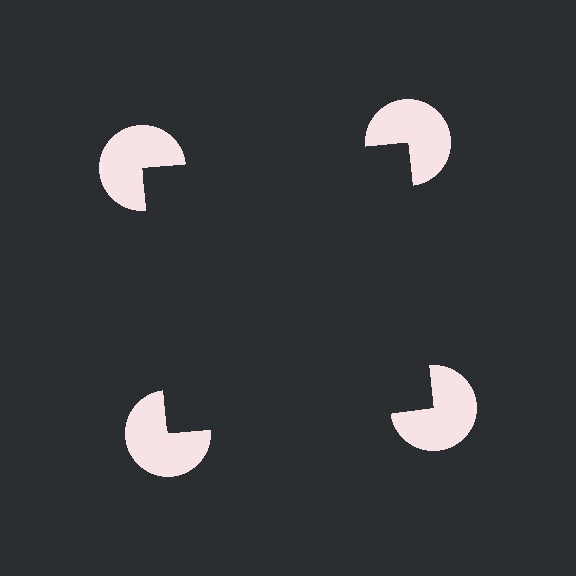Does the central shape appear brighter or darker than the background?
It typically appears slightly darker than the background, even though no actual brightness change is drawn.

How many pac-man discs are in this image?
There are 4 — one at each vertex of the illusory square.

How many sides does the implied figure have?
4 sides.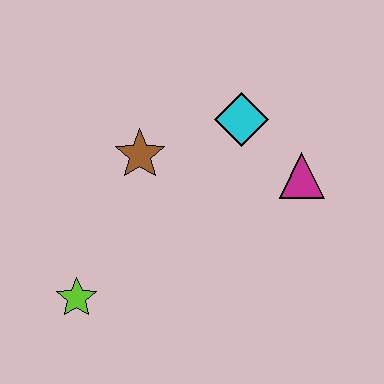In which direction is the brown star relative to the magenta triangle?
The brown star is to the left of the magenta triangle.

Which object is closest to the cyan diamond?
The magenta triangle is closest to the cyan diamond.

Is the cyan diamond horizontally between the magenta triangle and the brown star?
Yes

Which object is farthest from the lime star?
The magenta triangle is farthest from the lime star.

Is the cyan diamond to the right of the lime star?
Yes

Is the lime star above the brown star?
No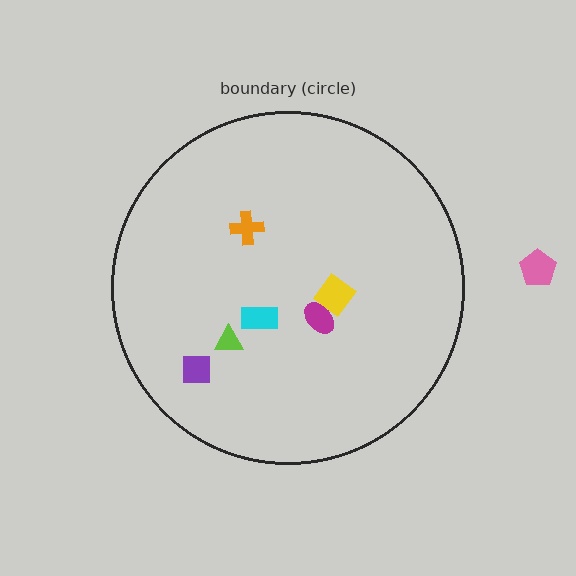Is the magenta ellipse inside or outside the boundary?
Inside.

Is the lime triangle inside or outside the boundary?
Inside.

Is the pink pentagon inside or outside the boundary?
Outside.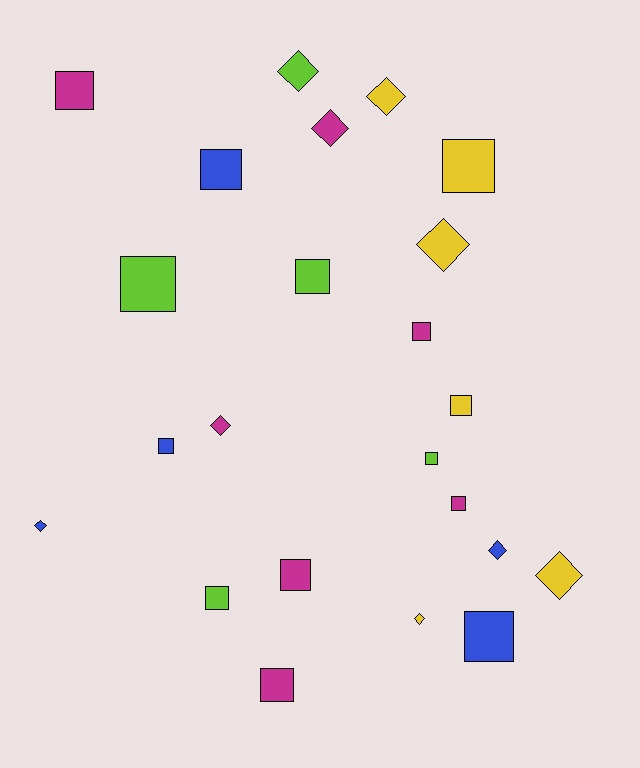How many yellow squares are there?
There are 2 yellow squares.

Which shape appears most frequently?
Square, with 14 objects.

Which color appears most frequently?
Magenta, with 7 objects.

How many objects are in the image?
There are 23 objects.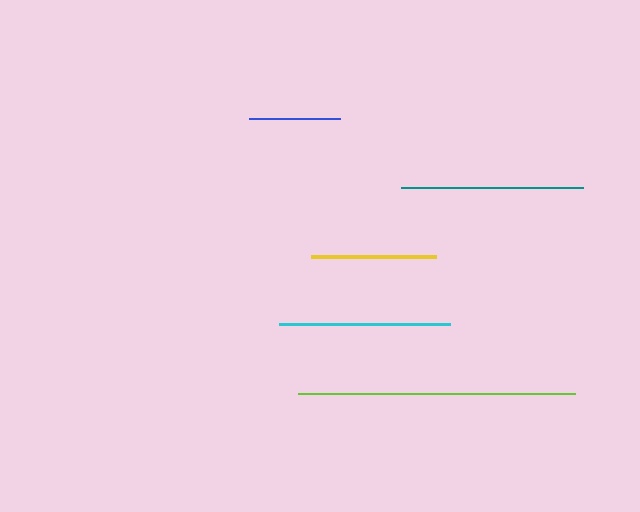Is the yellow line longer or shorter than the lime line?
The lime line is longer than the yellow line.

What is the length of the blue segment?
The blue segment is approximately 90 pixels long.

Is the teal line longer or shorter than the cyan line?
The teal line is longer than the cyan line.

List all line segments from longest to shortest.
From longest to shortest: lime, teal, cyan, yellow, blue.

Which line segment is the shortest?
The blue line is the shortest at approximately 90 pixels.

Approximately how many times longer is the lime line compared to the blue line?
The lime line is approximately 3.1 times the length of the blue line.